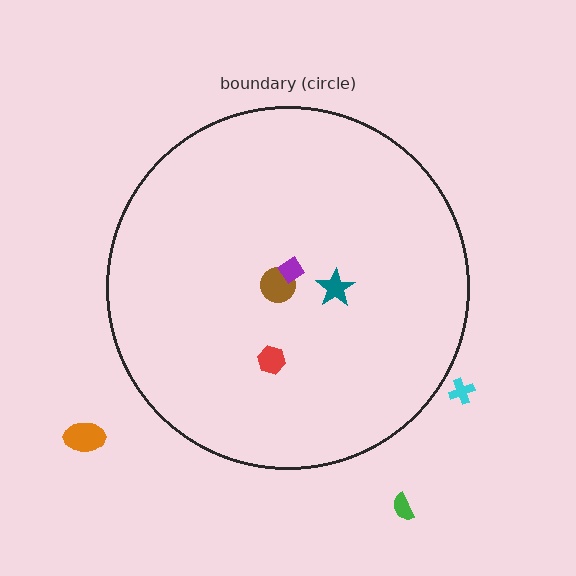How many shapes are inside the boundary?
4 inside, 3 outside.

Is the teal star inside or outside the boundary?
Inside.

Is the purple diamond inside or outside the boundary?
Inside.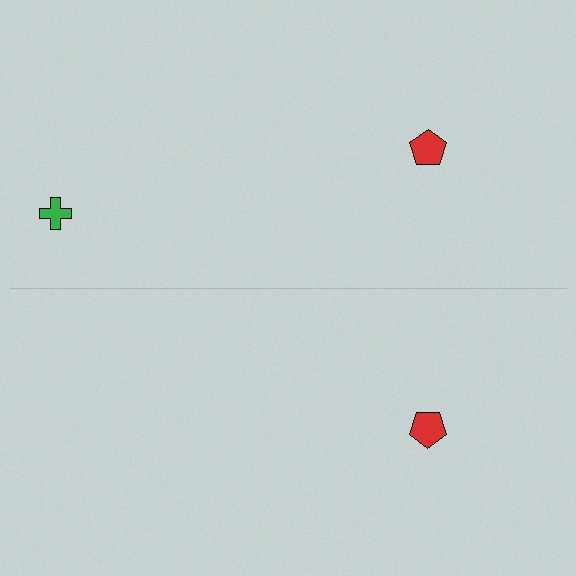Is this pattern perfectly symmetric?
No, the pattern is not perfectly symmetric. A green cross is missing from the bottom side.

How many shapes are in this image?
There are 3 shapes in this image.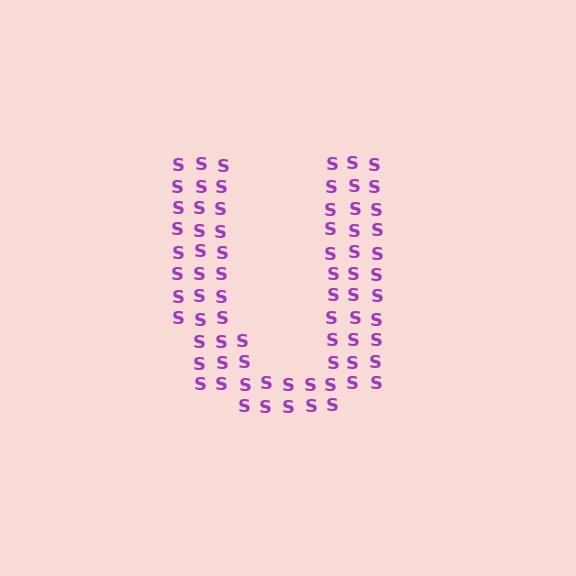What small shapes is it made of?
It is made of small letter S's.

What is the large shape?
The large shape is the letter U.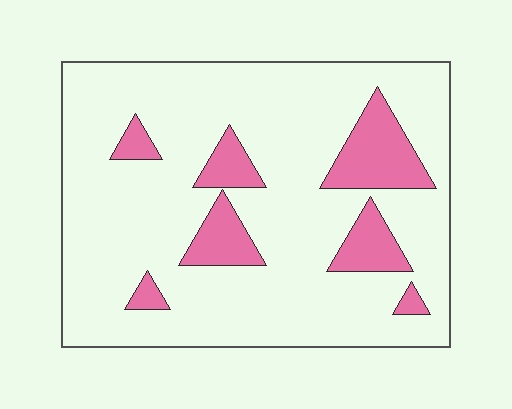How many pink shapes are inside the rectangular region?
7.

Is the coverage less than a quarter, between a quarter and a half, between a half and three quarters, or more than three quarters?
Less than a quarter.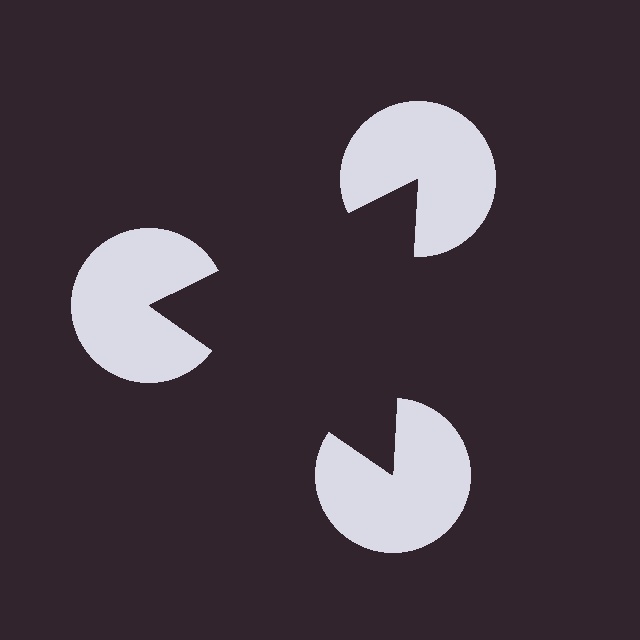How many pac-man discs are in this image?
There are 3 — one at each vertex of the illusory triangle.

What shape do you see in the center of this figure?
An illusory triangle — its edges are inferred from the aligned wedge cuts in the pac-man discs, not physically drawn.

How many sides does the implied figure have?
3 sides.